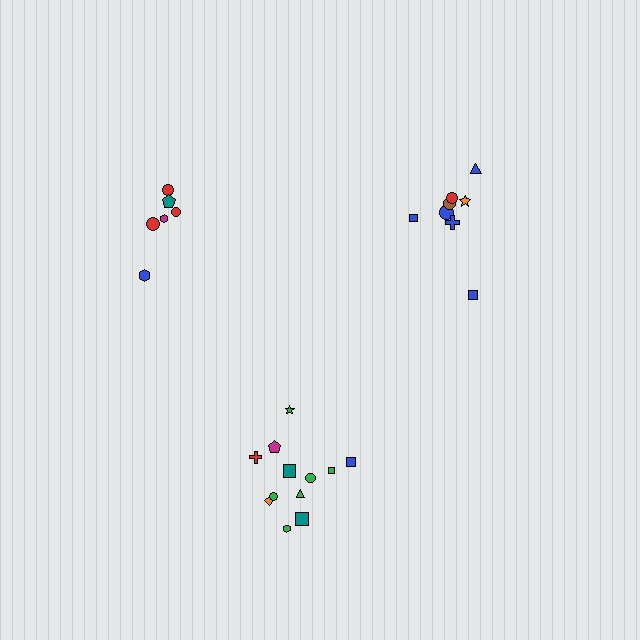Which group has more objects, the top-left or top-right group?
The top-right group.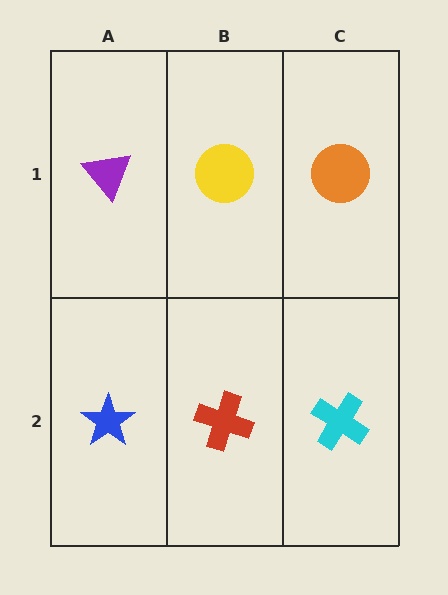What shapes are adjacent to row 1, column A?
A blue star (row 2, column A), a yellow circle (row 1, column B).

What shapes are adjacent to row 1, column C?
A cyan cross (row 2, column C), a yellow circle (row 1, column B).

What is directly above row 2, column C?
An orange circle.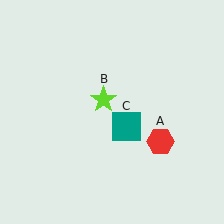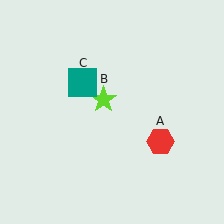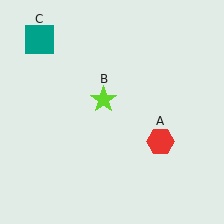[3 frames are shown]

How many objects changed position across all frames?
1 object changed position: teal square (object C).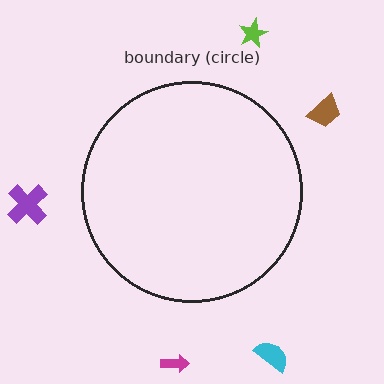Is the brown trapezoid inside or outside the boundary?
Outside.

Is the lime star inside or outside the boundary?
Outside.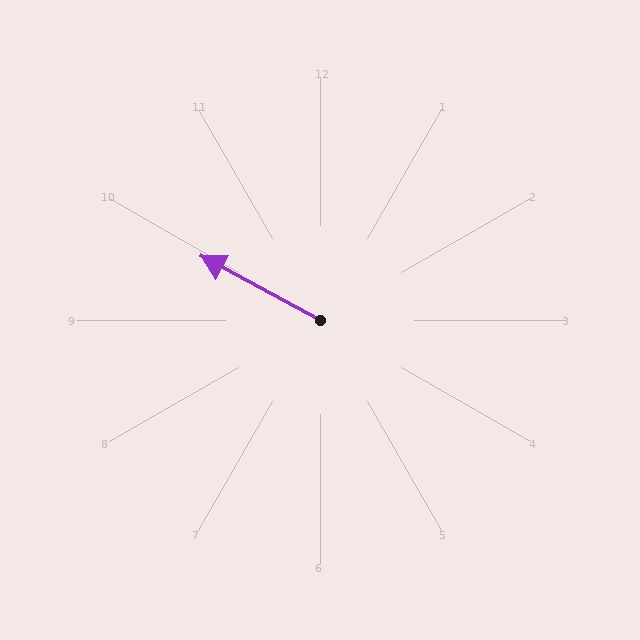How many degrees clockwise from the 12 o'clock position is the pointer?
Approximately 298 degrees.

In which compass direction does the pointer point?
Northwest.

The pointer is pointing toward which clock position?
Roughly 10 o'clock.